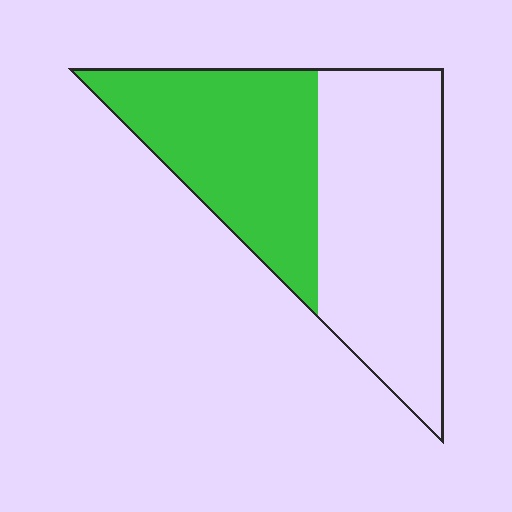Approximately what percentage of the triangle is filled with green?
Approximately 45%.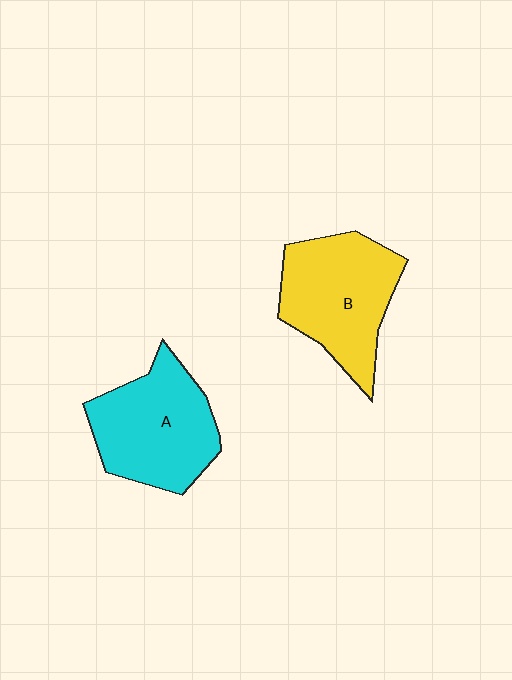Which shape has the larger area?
Shape B (yellow).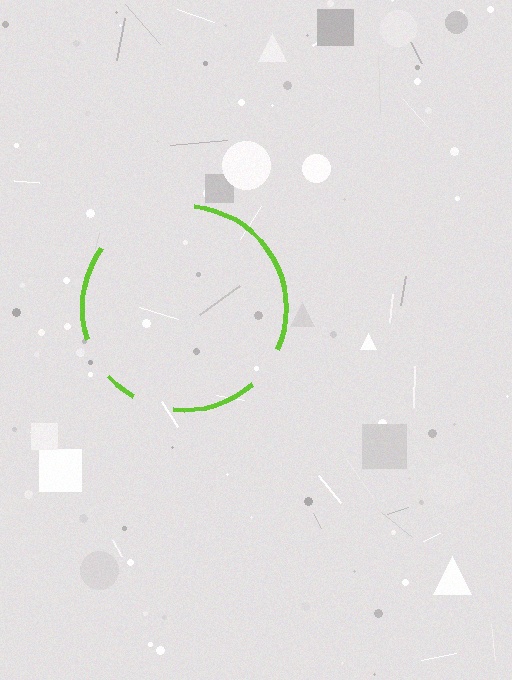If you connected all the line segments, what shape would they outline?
They would outline a circle.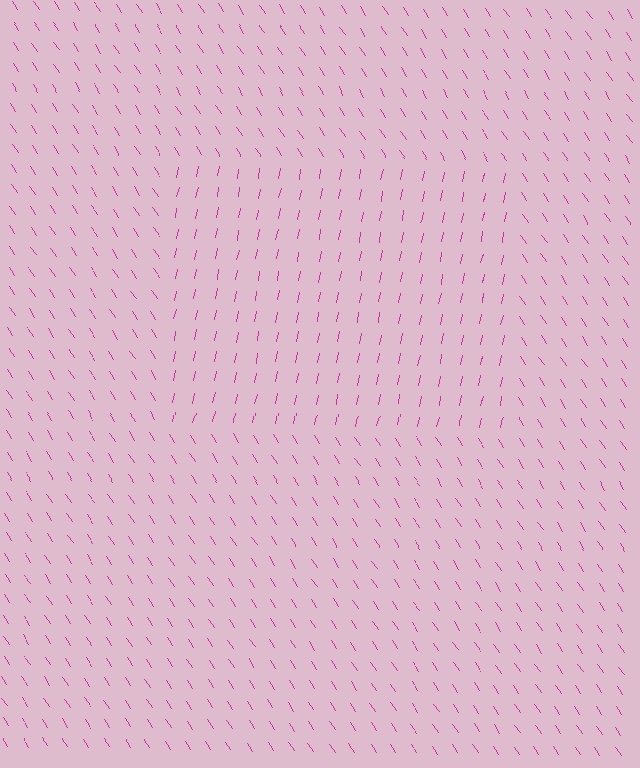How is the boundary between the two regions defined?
The boundary is defined purely by a change in line orientation (approximately 45 degrees difference). All lines are the same color and thickness.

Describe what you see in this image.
The image is filled with small magenta line segments. A rectangle region in the image has lines oriented differently from the surrounding lines, creating a visible texture boundary.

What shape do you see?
I see a rectangle.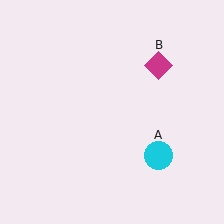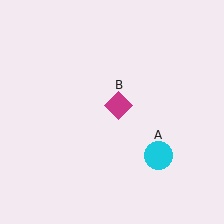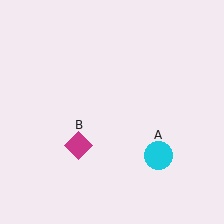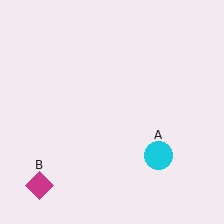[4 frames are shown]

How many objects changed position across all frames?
1 object changed position: magenta diamond (object B).